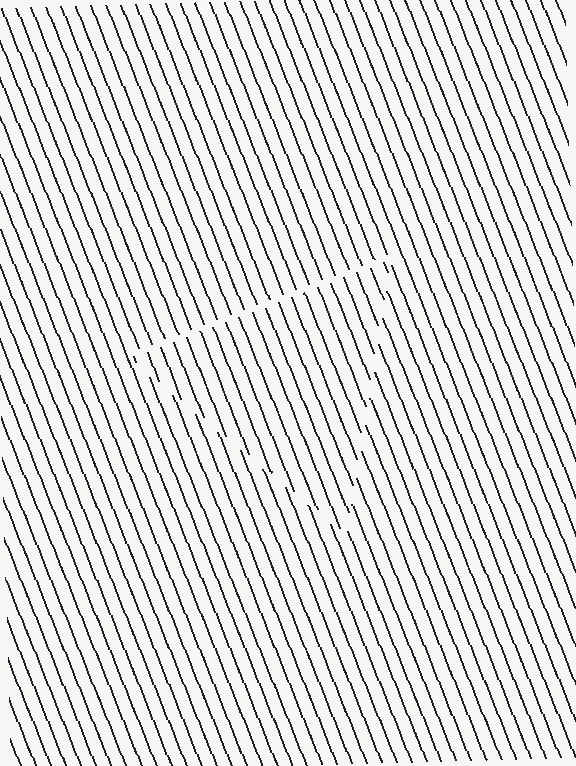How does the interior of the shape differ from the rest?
The interior of the shape contains the same grating, shifted by half a period — the contour is defined by the phase discontinuity where line-ends from the inner and outer gratings abut.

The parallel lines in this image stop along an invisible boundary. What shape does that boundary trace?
An illusory triangle. The interior of the shape contains the same grating, shifted by half a period — the contour is defined by the phase discontinuity where line-ends from the inner and outer gratings abut.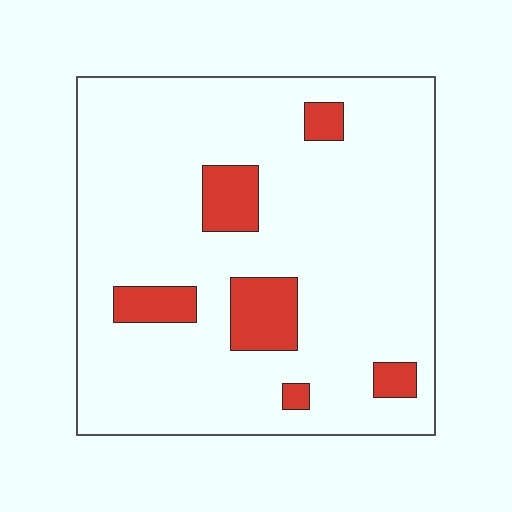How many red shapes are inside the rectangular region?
6.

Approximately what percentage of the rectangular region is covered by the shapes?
Approximately 10%.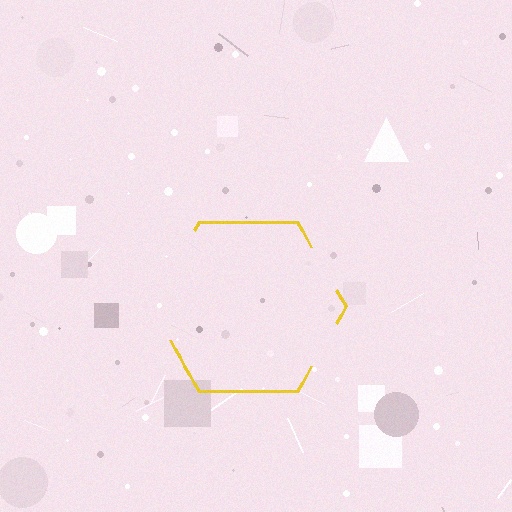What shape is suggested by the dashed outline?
The dashed outline suggests a hexagon.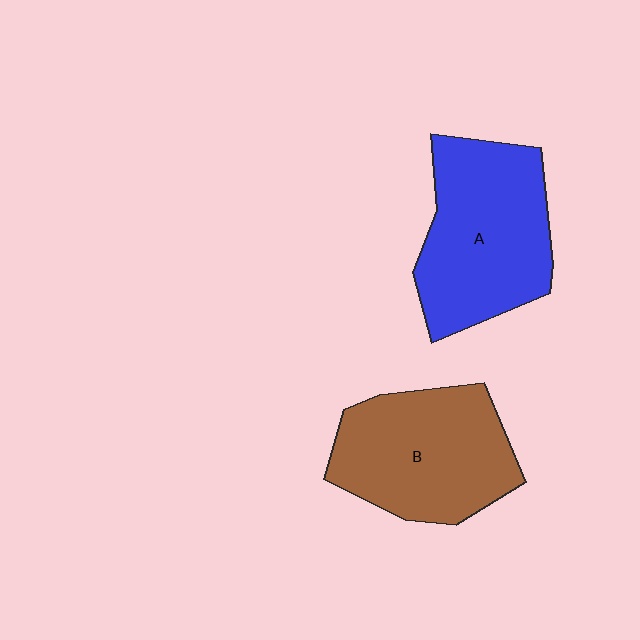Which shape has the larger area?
Shape A (blue).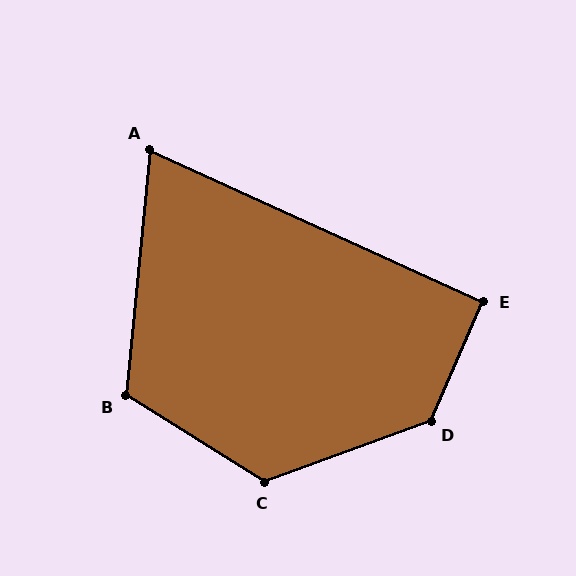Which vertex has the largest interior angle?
D, at approximately 133 degrees.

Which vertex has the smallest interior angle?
A, at approximately 71 degrees.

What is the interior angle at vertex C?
Approximately 128 degrees (obtuse).